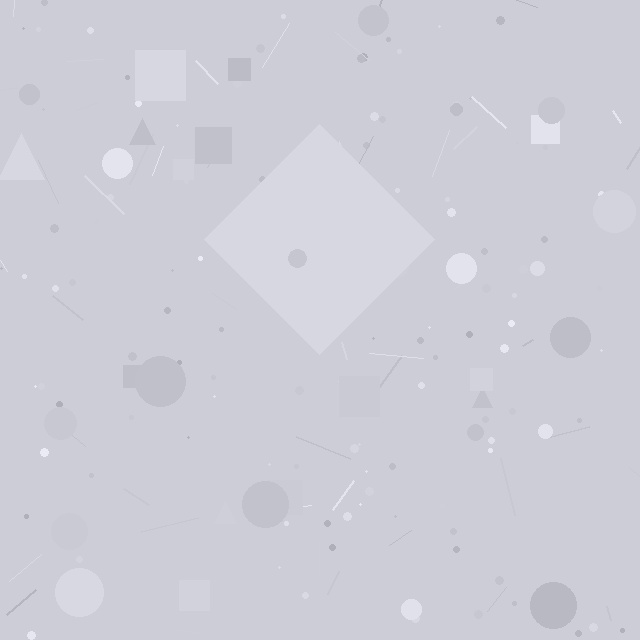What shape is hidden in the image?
A diamond is hidden in the image.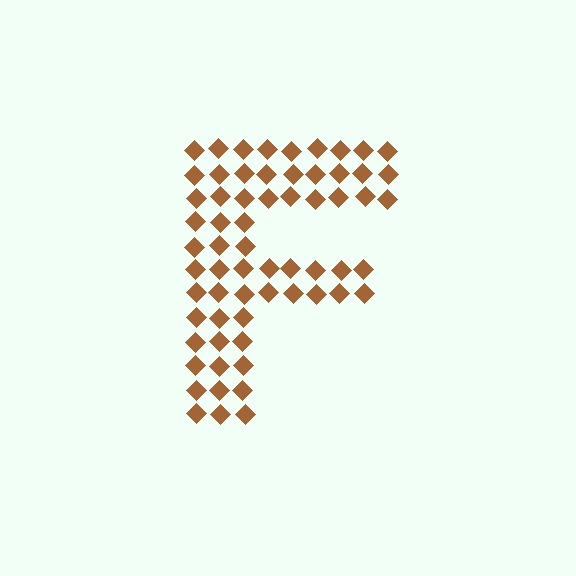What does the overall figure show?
The overall figure shows the letter F.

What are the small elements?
The small elements are diamonds.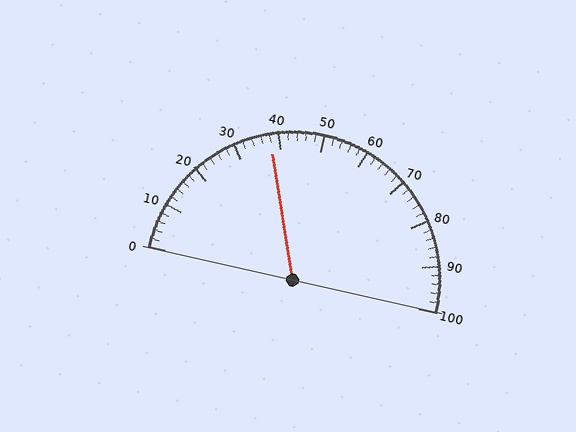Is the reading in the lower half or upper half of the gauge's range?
The reading is in the lower half of the range (0 to 100).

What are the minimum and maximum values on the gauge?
The gauge ranges from 0 to 100.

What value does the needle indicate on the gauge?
The needle indicates approximately 38.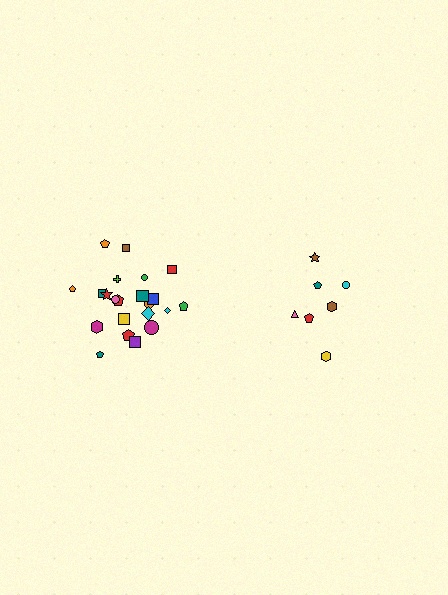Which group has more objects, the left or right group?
The left group.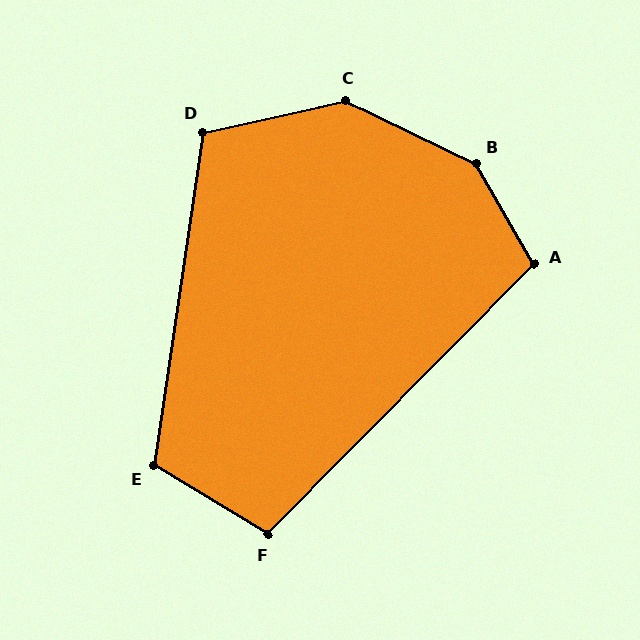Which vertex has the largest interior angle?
B, at approximately 146 degrees.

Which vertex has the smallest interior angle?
F, at approximately 103 degrees.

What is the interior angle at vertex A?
Approximately 106 degrees (obtuse).